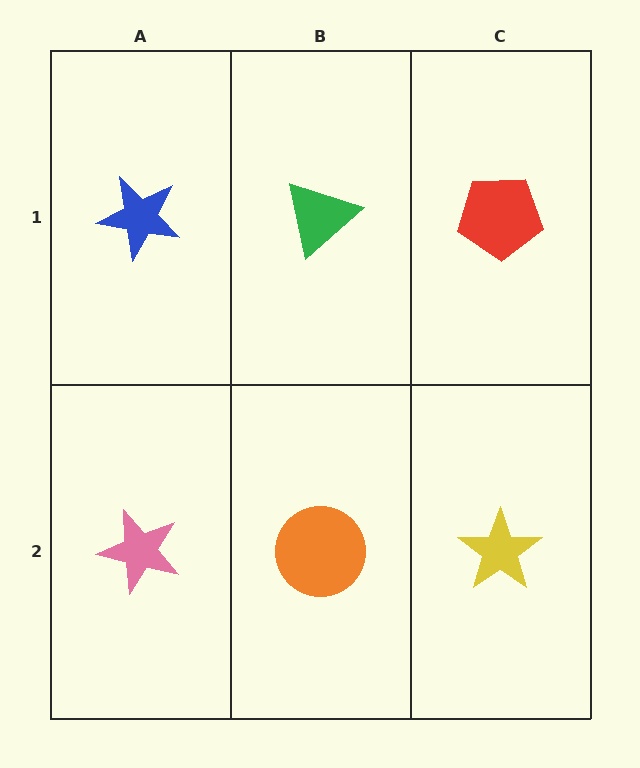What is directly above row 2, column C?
A red pentagon.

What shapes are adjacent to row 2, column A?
A blue star (row 1, column A), an orange circle (row 2, column B).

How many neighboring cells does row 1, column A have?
2.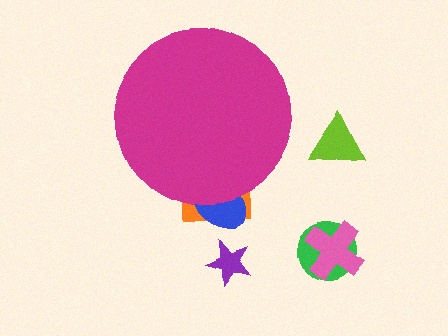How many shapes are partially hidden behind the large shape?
2 shapes are partially hidden.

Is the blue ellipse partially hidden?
Yes, the blue ellipse is partially hidden behind the magenta circle.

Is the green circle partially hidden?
No, the green circle is fully visible.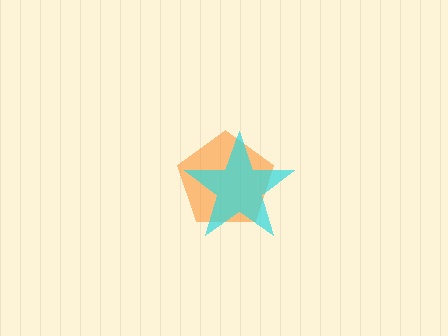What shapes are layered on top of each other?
The layered shapes are: an orange pentagon, a cyan star.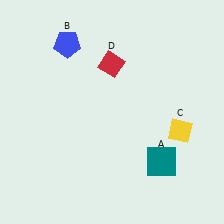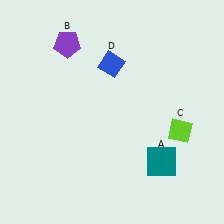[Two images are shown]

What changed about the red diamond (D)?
In Image 1, D is red. In Image 2, it changed to blue.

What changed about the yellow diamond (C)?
In Image 1, C is yellow. In Image 2, it changed to lime.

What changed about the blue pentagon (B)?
In Image 1, B is blue. In Image 2, it changed to purple.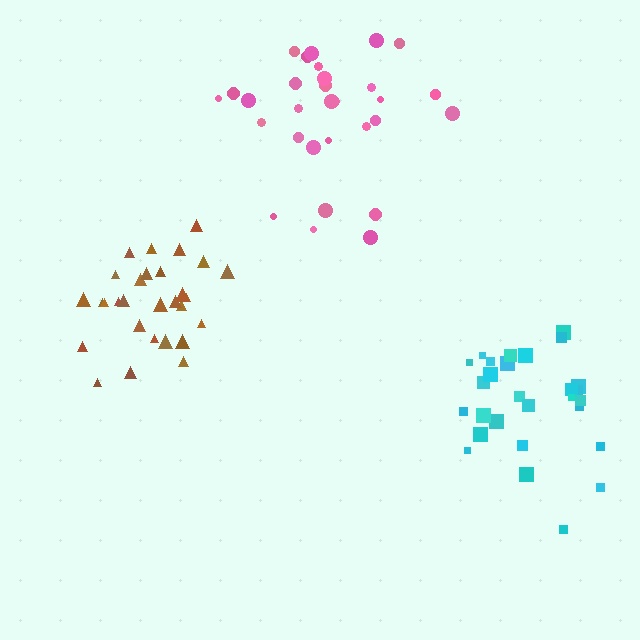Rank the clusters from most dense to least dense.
brown, cyan, pink.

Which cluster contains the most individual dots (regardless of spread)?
Pink (30).